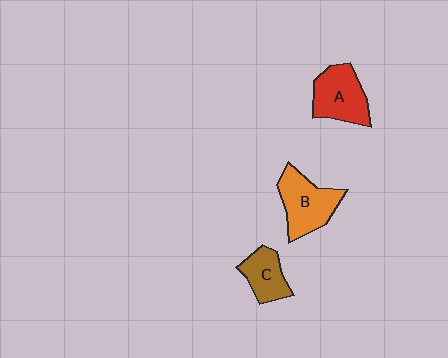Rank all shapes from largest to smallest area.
From largest to smallest: B (orange), A (red), C (brown).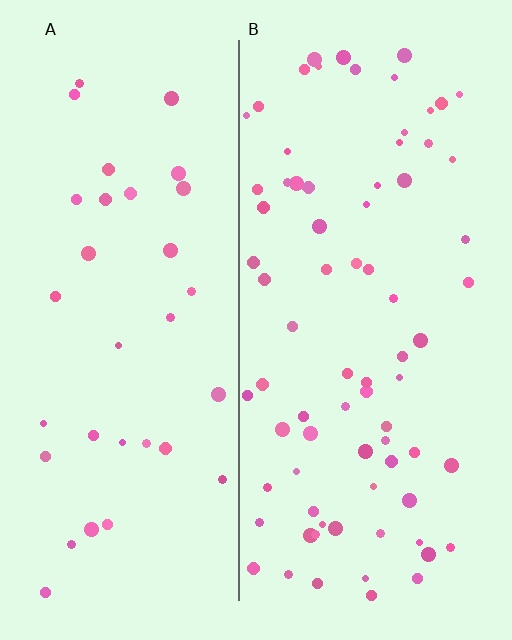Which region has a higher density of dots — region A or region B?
B (the right).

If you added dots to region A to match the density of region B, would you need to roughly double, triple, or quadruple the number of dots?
Approximately double.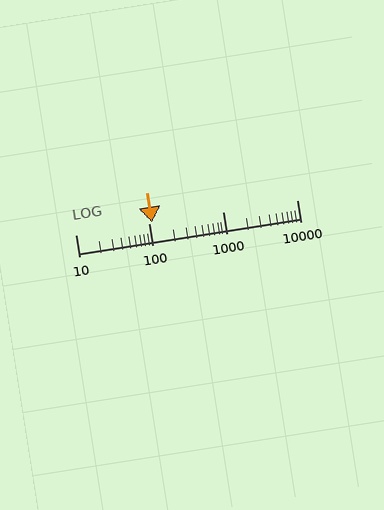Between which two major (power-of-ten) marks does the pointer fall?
The pointer is between 100 and 1000.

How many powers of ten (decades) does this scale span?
The scale spans 3 decades, from 10 to 10000.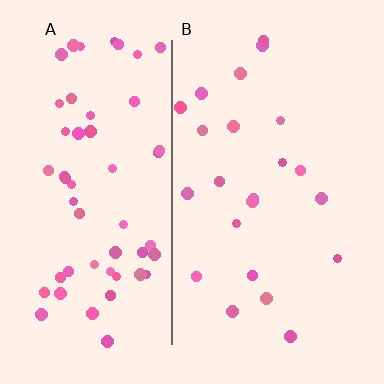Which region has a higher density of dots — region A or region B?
A (the left).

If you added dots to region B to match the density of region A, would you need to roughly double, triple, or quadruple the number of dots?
Approximately double.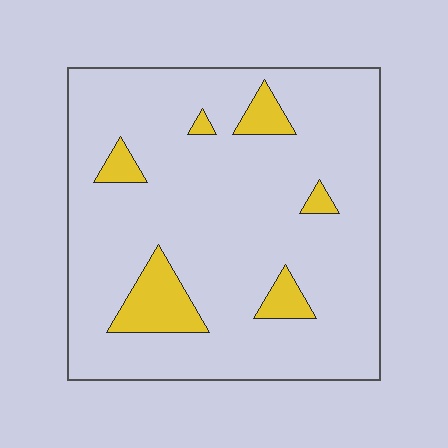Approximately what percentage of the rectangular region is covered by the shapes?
Approximately 10%.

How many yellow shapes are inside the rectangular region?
6.